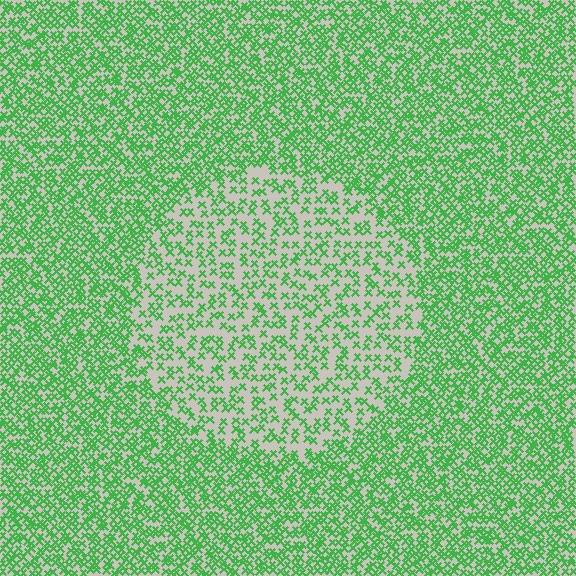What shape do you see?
I see a circle.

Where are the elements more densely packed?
The elements are more densely packed outside the circle boundary.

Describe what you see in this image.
The image contains small green elements arranged at two different densities. A circle-shaped region is visible where the elements are less densely packed than the surrounding area.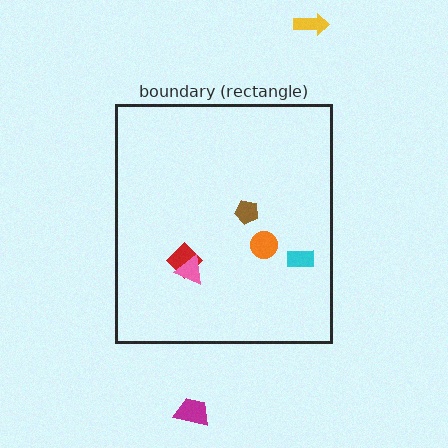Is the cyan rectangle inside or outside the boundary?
Inside.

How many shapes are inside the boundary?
5 inside, 2 outside.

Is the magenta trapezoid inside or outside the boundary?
Outside.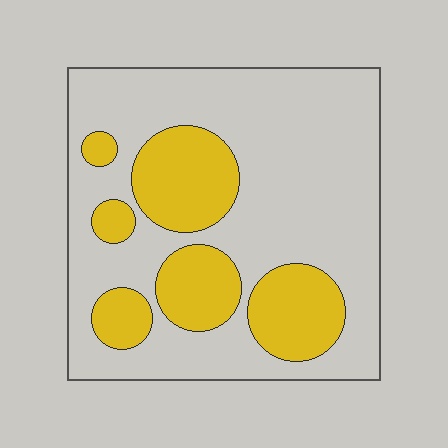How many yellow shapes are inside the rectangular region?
6.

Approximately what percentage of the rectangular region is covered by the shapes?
Approximately 30%.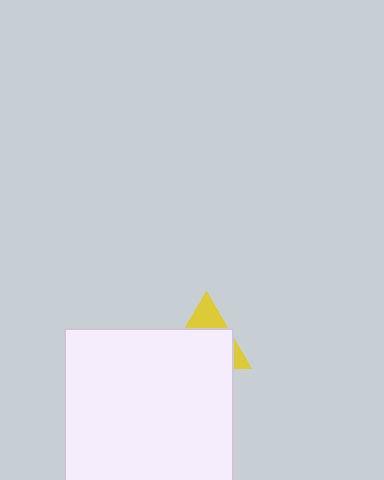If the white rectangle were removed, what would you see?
You would see the complete yellow triangle.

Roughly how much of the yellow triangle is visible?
A small part of it is visible (roughly 30%).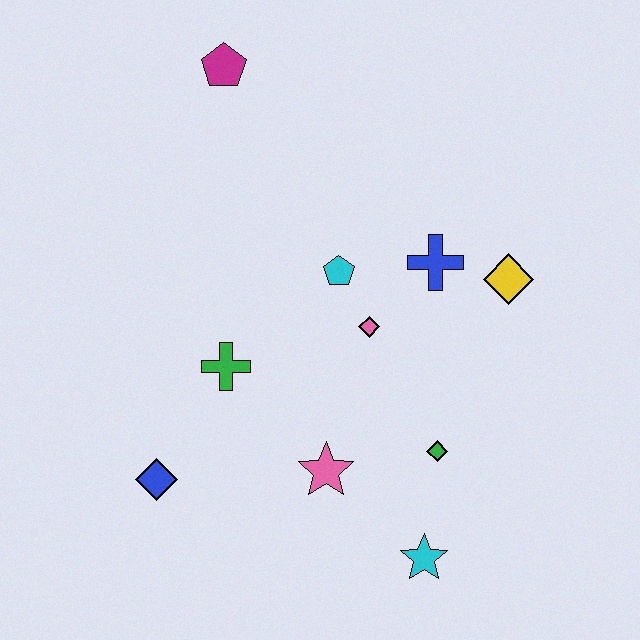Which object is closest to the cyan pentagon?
The pink diamond is closest to the cyan pentagon.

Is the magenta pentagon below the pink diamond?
No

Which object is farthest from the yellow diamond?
The blue diamond is farthest from the yellow diamond.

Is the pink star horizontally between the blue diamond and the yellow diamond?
Yes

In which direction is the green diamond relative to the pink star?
The green diamond is to the right of the pink star.